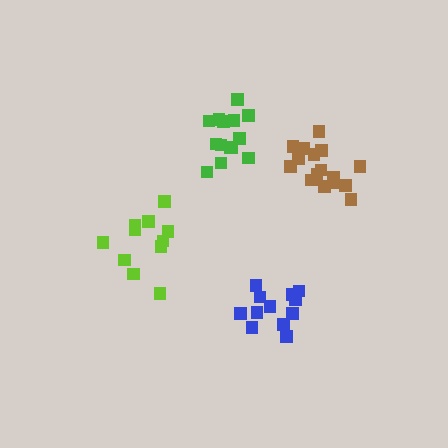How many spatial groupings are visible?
There are 4 spatial groupings.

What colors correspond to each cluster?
The clusters are colored: green, brown, blue, lime.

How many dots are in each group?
Group 1: 15 dots, Group 2: 17 dots, Group 3: 12 dots, Group 4: 11 dots (55 total).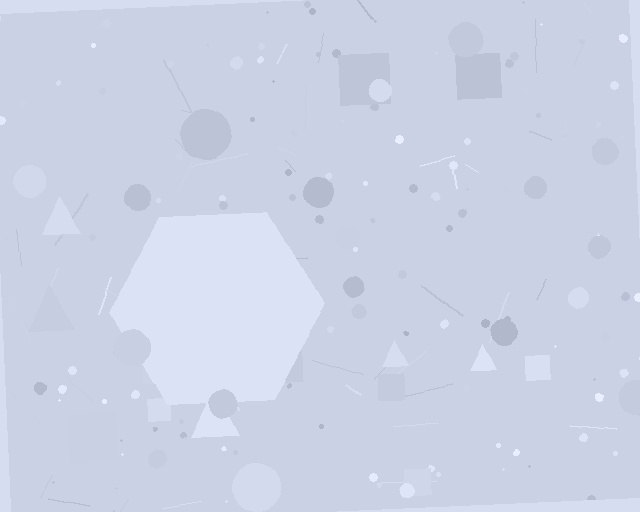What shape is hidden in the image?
A hexagon is hidden in the image.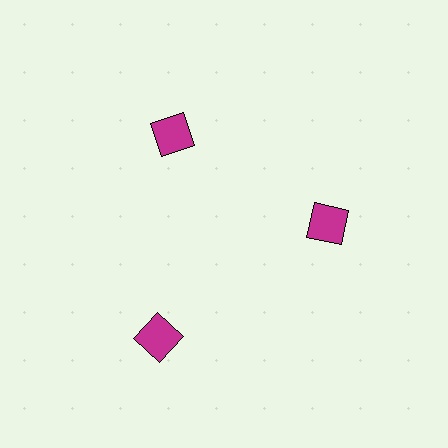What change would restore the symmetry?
The symmetry would be restored by moving it inward, back onto the ring so that all 3 squares sit at equal angles and equal distance from the center.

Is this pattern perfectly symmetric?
No. The 3 magenta squares are arranged in a ring, but one element near the 7 o'clock position is pushed outward from the center, breaking the 3-fold rotational symmetry.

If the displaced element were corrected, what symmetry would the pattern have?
It would have 3-fold rotational symmetry — the pattern would map onto itself every 120 degrees.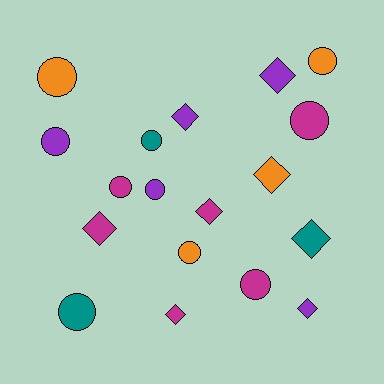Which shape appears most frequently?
Circle, with 10 objects.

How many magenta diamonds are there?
There are 3 magenta diamonds.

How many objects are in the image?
There are 18 objects.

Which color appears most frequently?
Magenta, with 6 objects.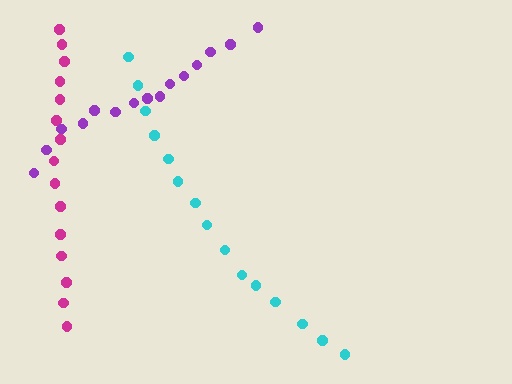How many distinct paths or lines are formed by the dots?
There are 3 distinct paths.